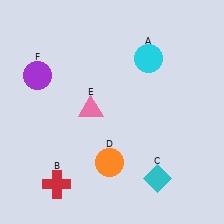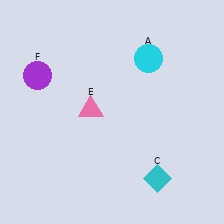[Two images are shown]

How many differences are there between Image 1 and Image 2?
There are 2 differences between the two images.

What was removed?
The orange circle (D), the red cross (B) were removed in Image 2.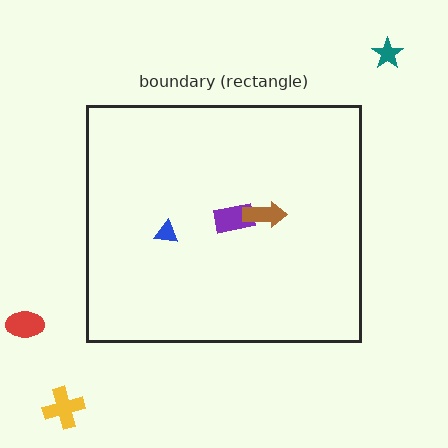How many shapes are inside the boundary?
3 inside, 3 outside.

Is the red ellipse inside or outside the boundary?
Outside.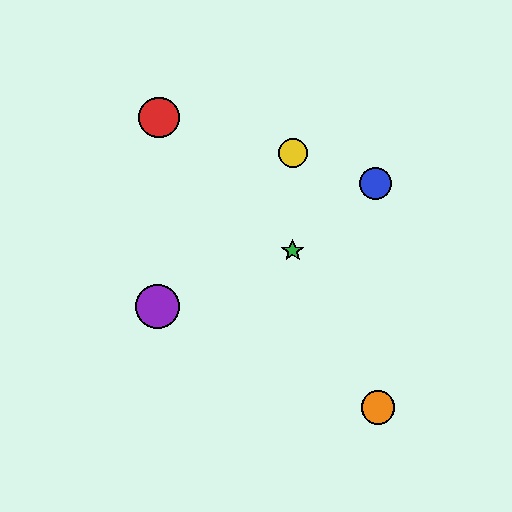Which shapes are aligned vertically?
The green star, the yellow circle are aligned vertically.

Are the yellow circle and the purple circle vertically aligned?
No, the yellow circle is at x≈293 and the purple circle is at x≈158.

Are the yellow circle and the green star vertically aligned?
Yes, both are at x≈293.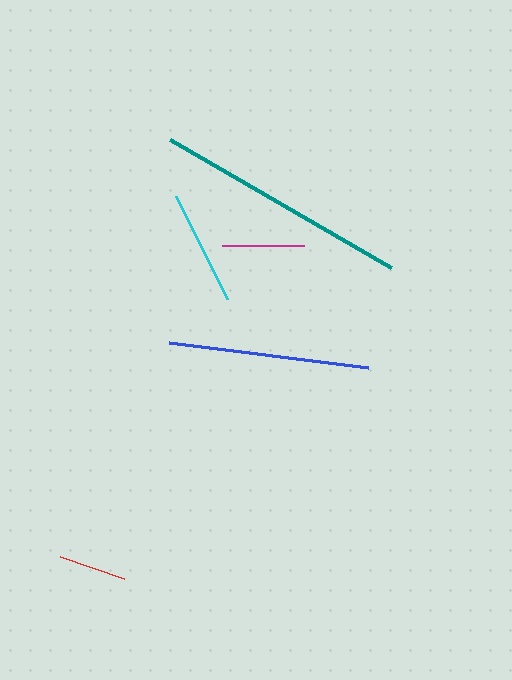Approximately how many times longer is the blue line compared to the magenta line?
The blue line is approximately 2.5 times the length of the magenta line.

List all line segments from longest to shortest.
From longest to shortest: teal, blue, cyan, magenta, red.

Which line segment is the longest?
The teal line is the longest at approximately 255 pixels.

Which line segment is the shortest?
The red line is the shortest at approximately 68 pixels.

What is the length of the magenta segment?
The magenta segment is approximately 82 pixels long.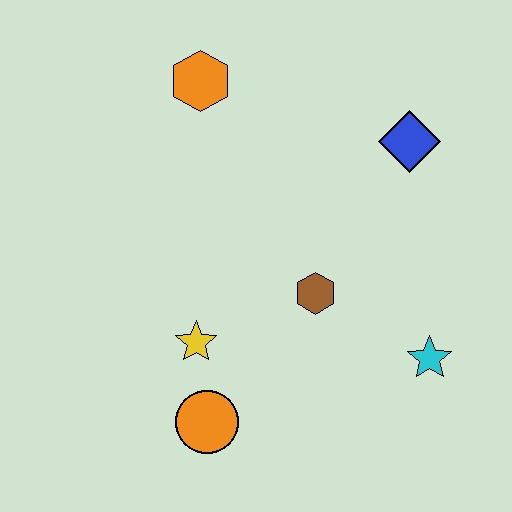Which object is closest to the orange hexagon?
The blue diamond is closest to the orange hexagon.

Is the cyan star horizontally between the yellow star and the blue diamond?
No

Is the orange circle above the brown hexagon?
No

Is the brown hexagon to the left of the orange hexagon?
No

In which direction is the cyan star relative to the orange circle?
The cyan star is to the right of the orange circle.